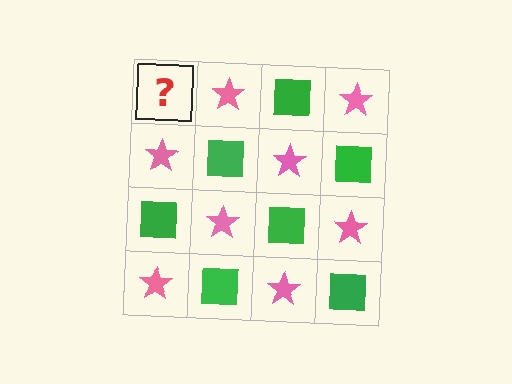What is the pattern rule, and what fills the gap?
The rule is that it alternates green square and pink star in a checkerboard pattern. The gap should be filled with a green square.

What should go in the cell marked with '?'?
The missing cell should contain a green square.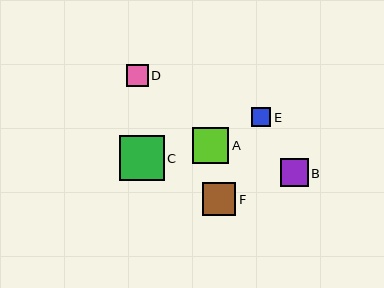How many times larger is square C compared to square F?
Square C is approximately 1.4 times the size of square F.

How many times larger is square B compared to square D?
Square B is approximately 1.3 times the size of square D.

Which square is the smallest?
Square E is the smallest with a size of approximately 19 pixels.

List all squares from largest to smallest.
From largest to smallest: C, A, F, B, D, E.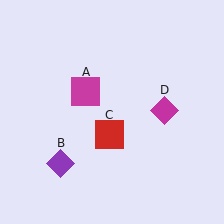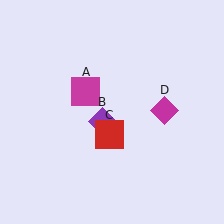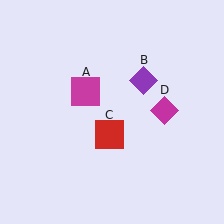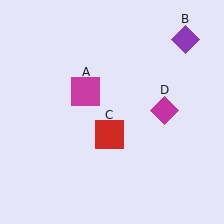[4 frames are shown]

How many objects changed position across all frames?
1 object changed position: purple diamond (object B).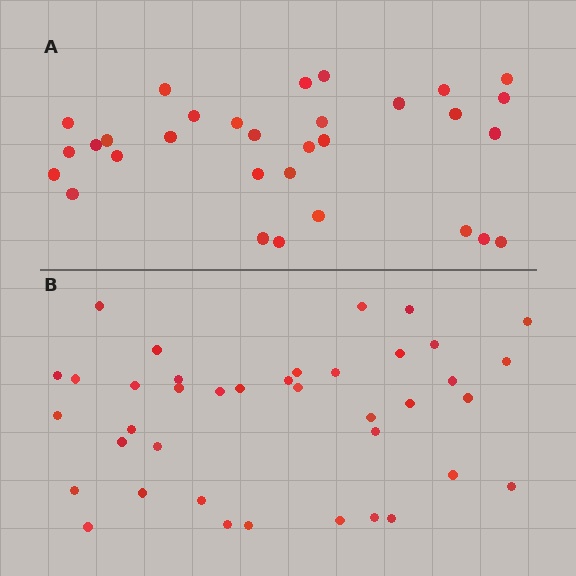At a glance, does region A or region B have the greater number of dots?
Region B (the bottom region) has more dots.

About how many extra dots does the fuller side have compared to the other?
Region B has roughly 8 or so more dots than region A.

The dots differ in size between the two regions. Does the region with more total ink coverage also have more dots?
No. Region A has more total ink coverage because its dots are larger, but region B actually contains more individual dots. Total area can be misleading — the number of items is what matters here.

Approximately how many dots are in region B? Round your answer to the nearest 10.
About 40 dots. (The exact count is 39, which rounds to 40.)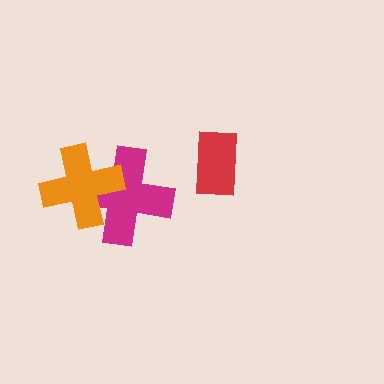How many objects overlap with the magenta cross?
1 object overlaps with the magenta cross.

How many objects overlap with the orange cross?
1 object overlaps with the orange cross.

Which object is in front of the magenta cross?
The orange cross is in front of the magenta cross.